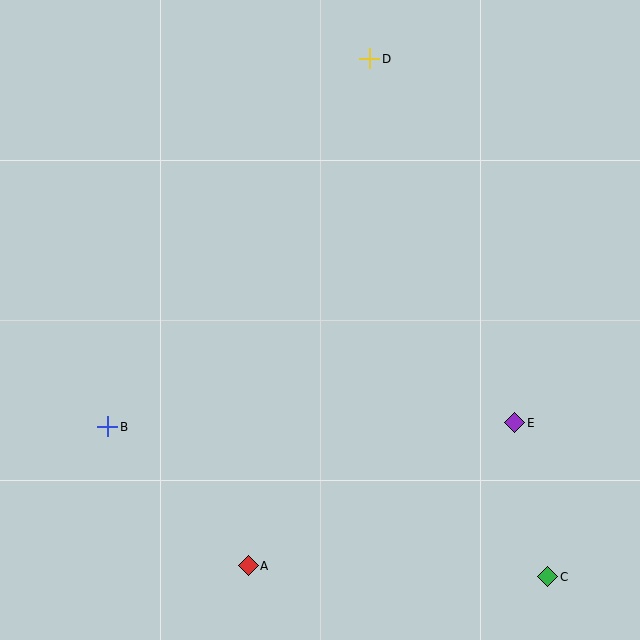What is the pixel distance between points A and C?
The distance between A and C is 300 pixels.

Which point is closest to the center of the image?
Point E at (515, 423) is closest to the center.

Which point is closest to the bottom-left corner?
Point B is closest to the bottom-left corner.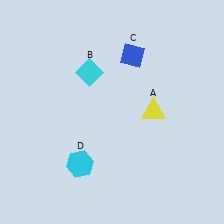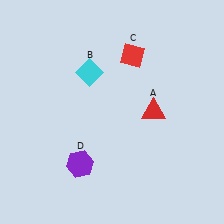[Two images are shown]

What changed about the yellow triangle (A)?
In Image 1, A is yellow. In Image 2, it changed to red.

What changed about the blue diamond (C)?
In Image 1, C is blue. In Image 2, it changed to red.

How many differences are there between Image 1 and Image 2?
There are 3 differences between the two images.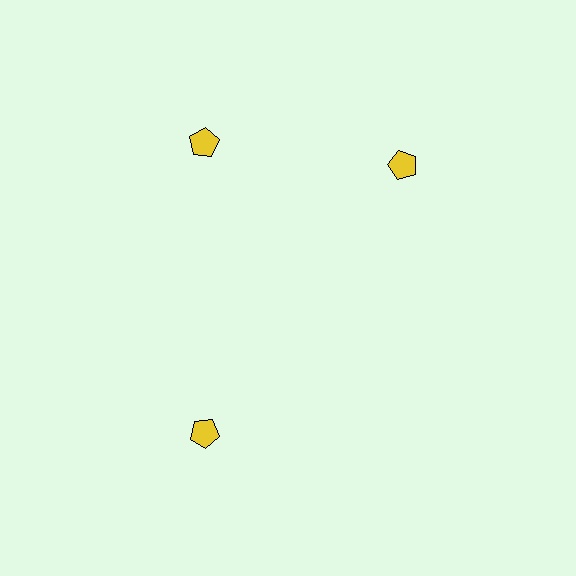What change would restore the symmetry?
The symmetry would be restored by rotating it back into even spacing with its neighbors so that all 3 pentagons sit at equal angles and equal distance from the center.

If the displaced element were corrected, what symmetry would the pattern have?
It would have 3-fold rotational symmetry — the pattern would map onto itself every 120 degrees.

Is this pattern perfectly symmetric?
No. The 3 yellow pentagons are arranged in a ring, but one element near the 3 o'clock position is rotated out of alignment along the ring, breaking the 3-fold rotational symmetry.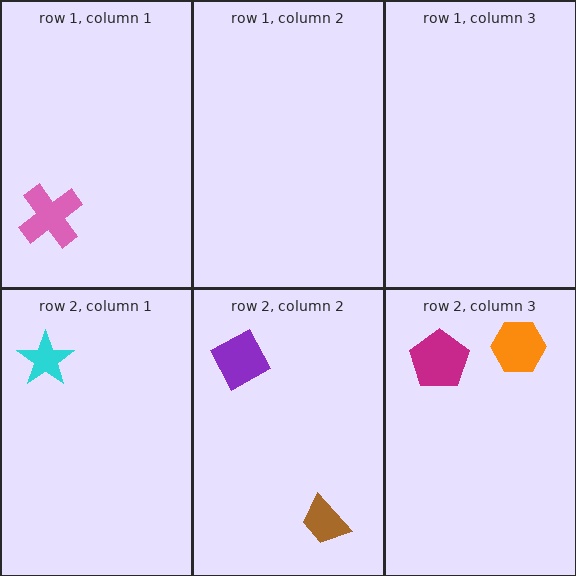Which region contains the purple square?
The row 2, column 2 region.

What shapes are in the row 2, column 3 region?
The magenta pentagon, the orange hexagon.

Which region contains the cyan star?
The row 2, column 1 region.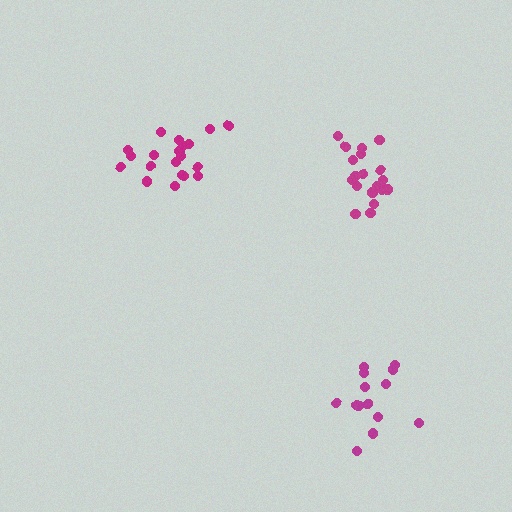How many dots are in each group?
Group 1: 20 dots, Group 2: 20 dots, Group 3: 14 dots (54 total).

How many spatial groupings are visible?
There are 3 spatial groupings.